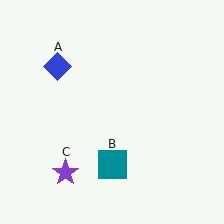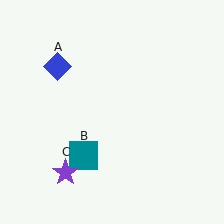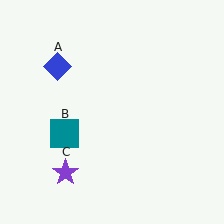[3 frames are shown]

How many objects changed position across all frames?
1 object changed position: teal square (object B).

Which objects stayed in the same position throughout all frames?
Blue diamond (object A) and purple star (object C) remained stationary.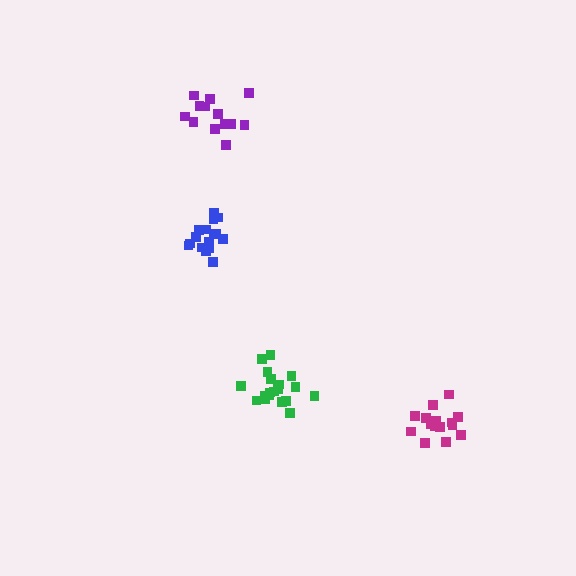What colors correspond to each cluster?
The clusters are colored: purple, green, magenta, blue.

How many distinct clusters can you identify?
There are 4 distinct clusters.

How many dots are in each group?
Group 1: 13 dots, Group 2: 19 dots, Group 3: 15 dots, Group 4: 16 dots (63 total).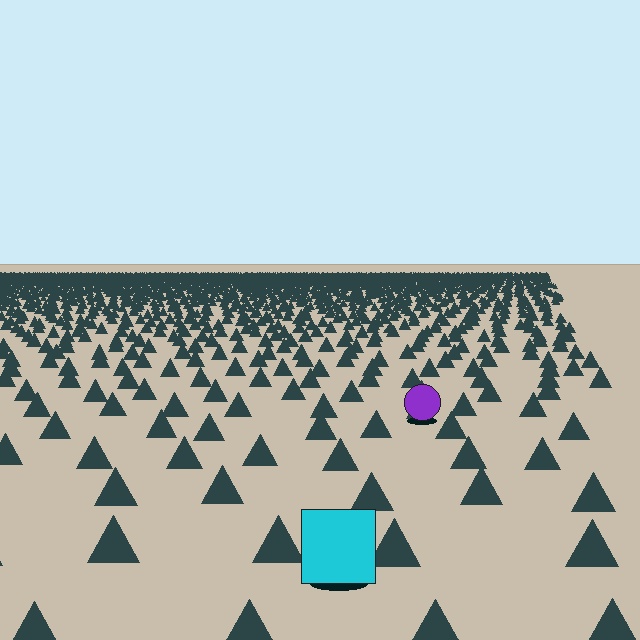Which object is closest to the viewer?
The cyan square is closest. The texture marks near it are larger and more spread out.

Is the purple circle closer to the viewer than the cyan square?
No. The cyan square is closer — you can tell from the texture gradient: the ground texture is coarser near it.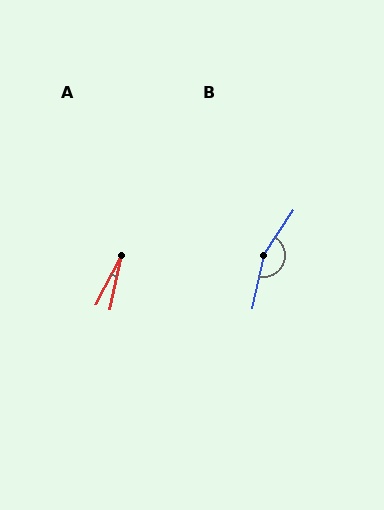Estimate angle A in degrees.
Approximately 16 degrees.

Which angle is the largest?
B, at approximately 159 degrees.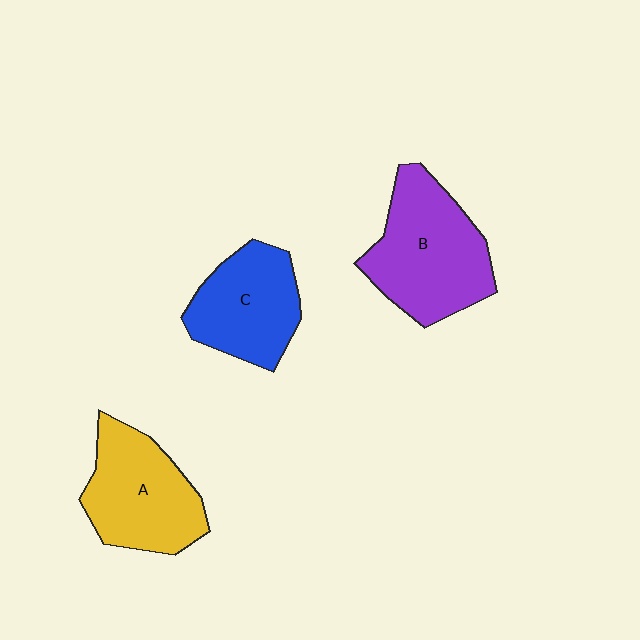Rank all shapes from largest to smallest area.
From largest to smallest: B (purple), A (yellow), C (blue).